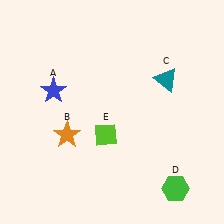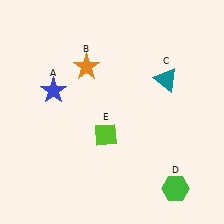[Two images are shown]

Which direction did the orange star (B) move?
The orange star (B) moved up.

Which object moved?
The orange star (B) moved up.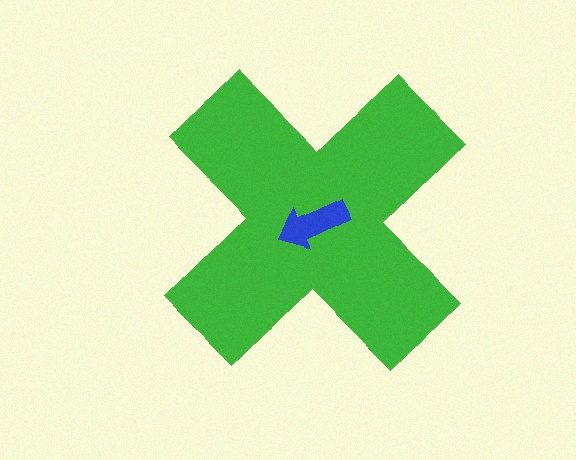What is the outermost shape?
The green cross.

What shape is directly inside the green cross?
The blue arrow.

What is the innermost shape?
The blue arrow.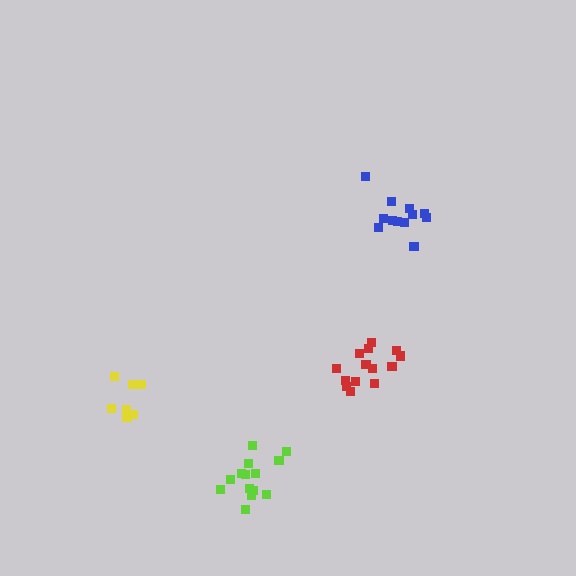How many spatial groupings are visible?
There are 4 spatial groupings.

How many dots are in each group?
Group 1: 12 dots, Group 2: 8 dots, Group 3: 14 dots, Group 4: 14 dots (48 total).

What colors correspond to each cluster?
The clusters are colored: blue, yellow, red, lime.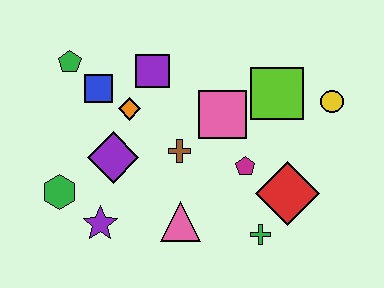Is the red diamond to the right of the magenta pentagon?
Yes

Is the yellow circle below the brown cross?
No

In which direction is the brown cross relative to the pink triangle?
The brown cross is above the pink triangle.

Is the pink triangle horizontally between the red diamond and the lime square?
No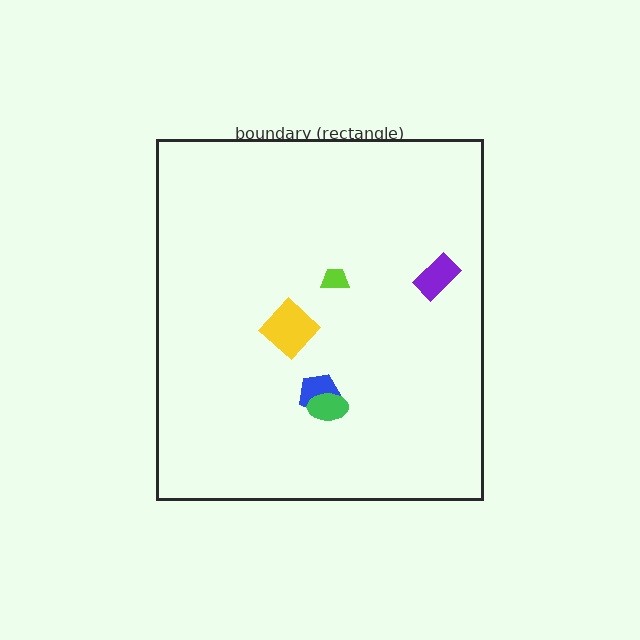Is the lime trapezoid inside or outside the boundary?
Inside.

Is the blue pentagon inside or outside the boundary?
Inside.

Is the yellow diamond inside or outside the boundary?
Inside.